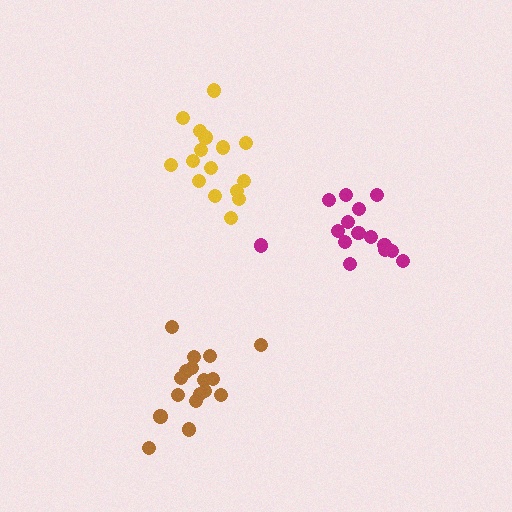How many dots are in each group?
Group 1: 16 dots, Group 2: 17 dots, Group 3: 15 dots (48 total).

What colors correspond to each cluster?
The clusters are colored: yellow, brown, magenta.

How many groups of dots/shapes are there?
There are 3 groups.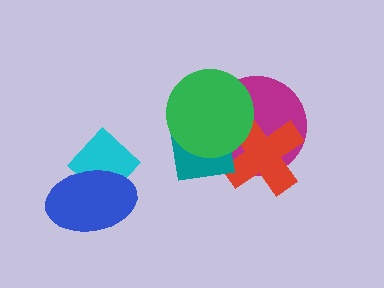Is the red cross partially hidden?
Yes, it is partially covered by another shape.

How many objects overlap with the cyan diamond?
1 object overlaps with the cyan diamond.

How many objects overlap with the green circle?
3 objects overlap with the green circle.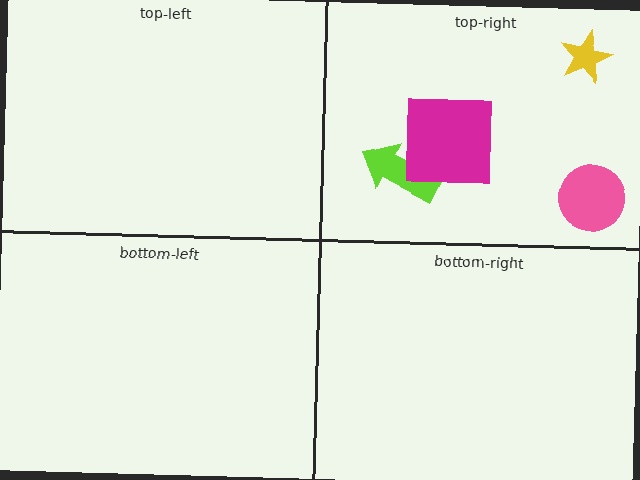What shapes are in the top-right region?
The pink circle, the lime arrow, the yellow star, the magenta square.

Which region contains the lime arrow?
The top-right region.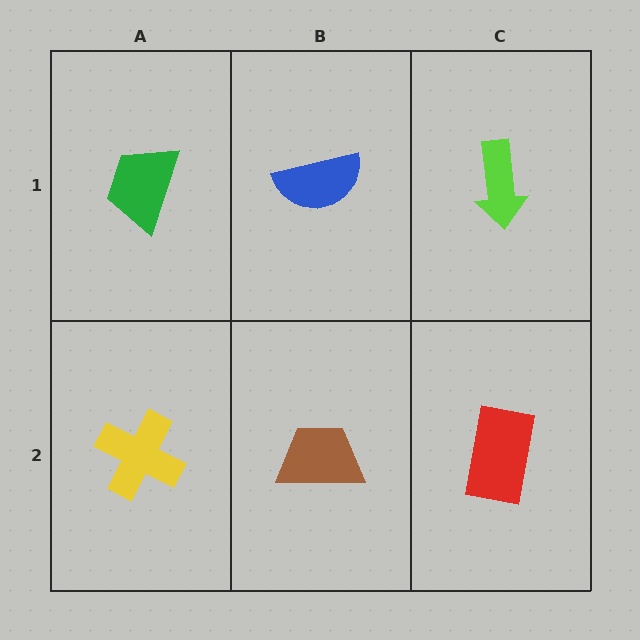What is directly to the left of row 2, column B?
A yellow cross.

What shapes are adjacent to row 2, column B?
A blue semicircle (row 1, column B), a yellow cross (row 2, column A), a red rectangle (row 2, column C).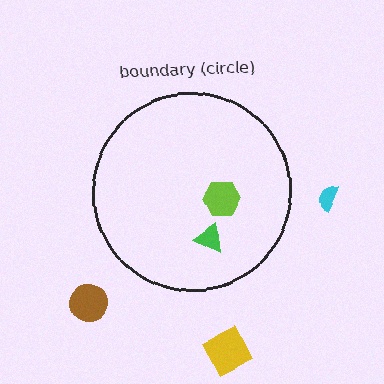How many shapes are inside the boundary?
2 inside, 3 outside.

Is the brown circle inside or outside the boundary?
Outside.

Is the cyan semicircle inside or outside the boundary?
Outside.